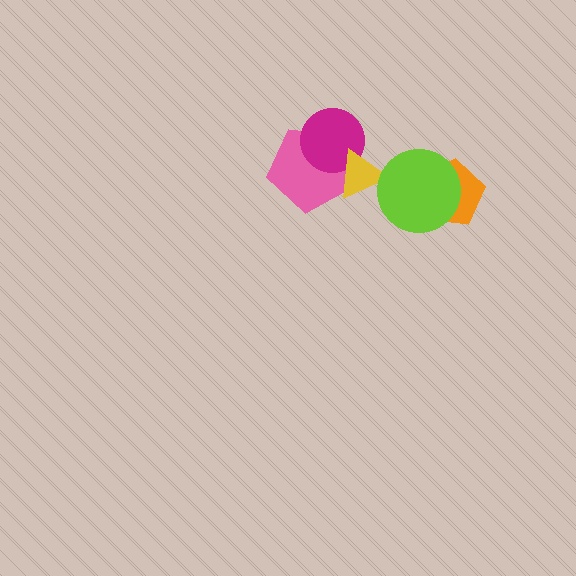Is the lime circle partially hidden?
No, no other shape covers it.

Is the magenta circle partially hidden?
Yes, it is partially covered by another shape.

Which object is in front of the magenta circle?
The yellow triangle is in front of the magenta circle.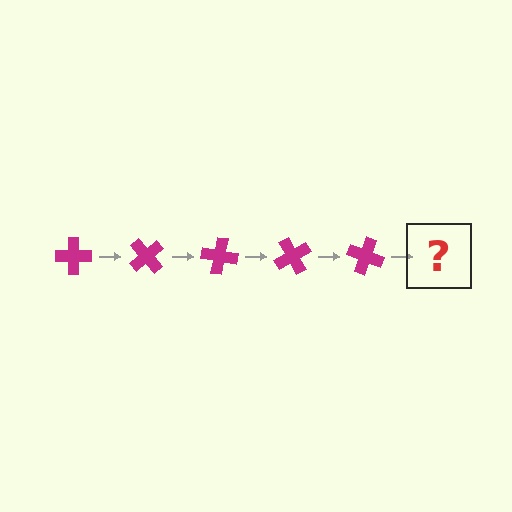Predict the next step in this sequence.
The next step is a magenta cross rotated 250 degrees.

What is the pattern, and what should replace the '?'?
The pattern is that the cross rotates 50 degrees each step. The '?' should be a magenta cross rotated 250 degrees.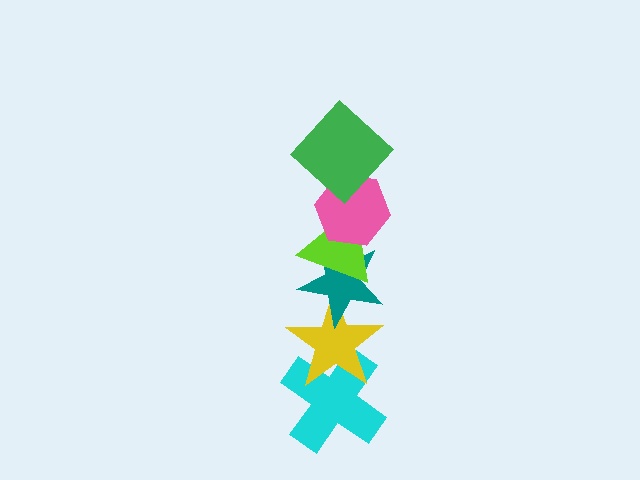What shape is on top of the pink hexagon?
The green diamond is on top of the pink hexagon.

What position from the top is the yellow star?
The yellow star is 5th from the top.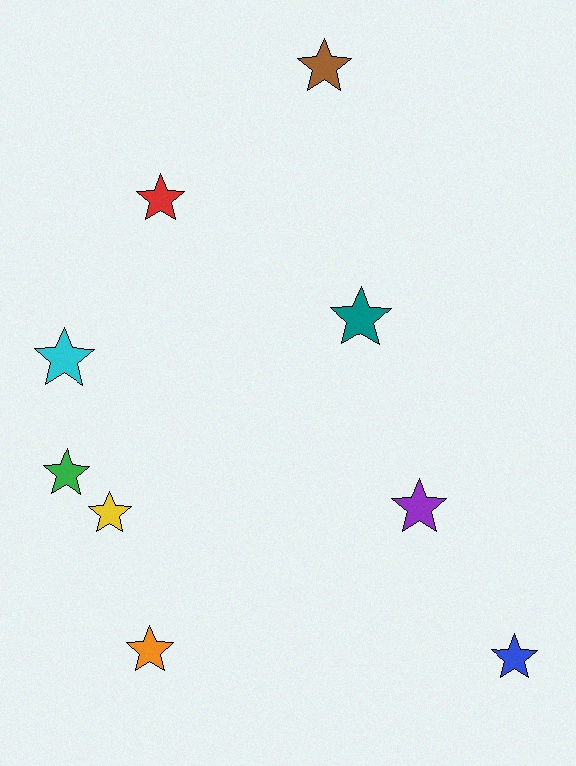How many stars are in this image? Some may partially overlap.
There are 9 stars.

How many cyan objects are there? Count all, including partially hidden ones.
There is 1 cyan object.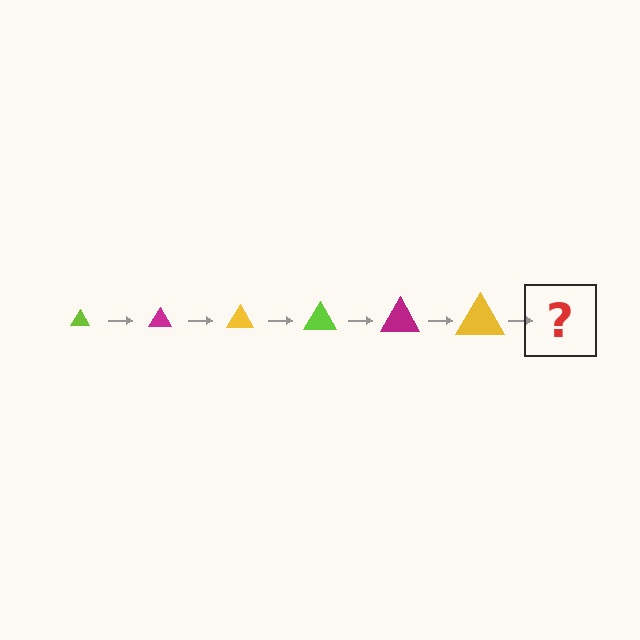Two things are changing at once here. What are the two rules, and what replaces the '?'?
The two rules are that the triangle grows larger each step and the color cycles through lime, magenta, and yellow. The '?' should be a lime triangle, larger than the previous one.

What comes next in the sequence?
The next element should be a lime triangle, larger than the previous one.